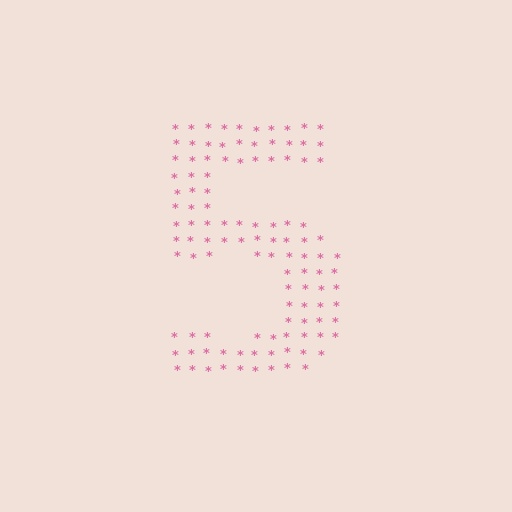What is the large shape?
The large shape is the digit 5.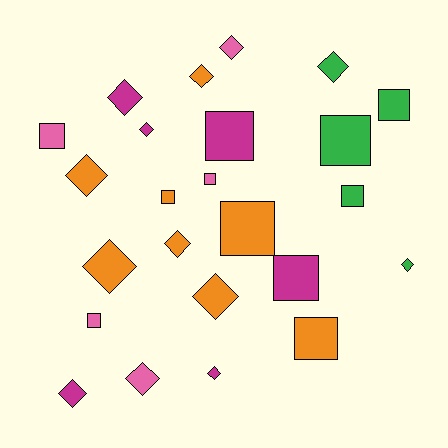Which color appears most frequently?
Orange, with 8 objects.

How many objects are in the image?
There are 24 objects.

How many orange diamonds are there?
There are 5 orange diamonds.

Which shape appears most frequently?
Diamond, with 13 objects.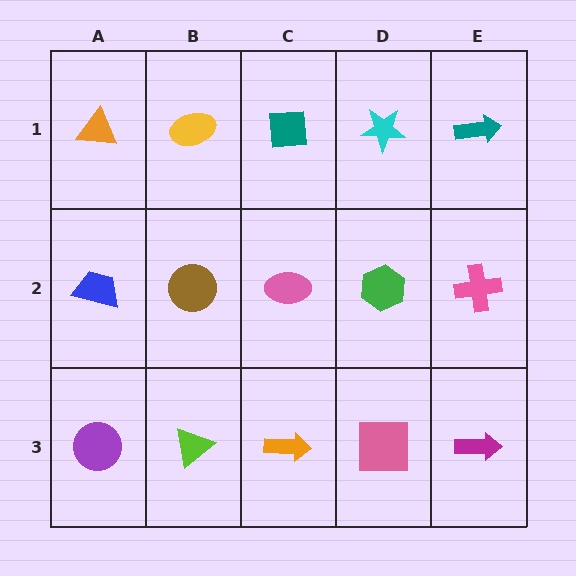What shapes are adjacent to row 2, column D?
A cyan star (row 1, column D), a pink square (row 3, column D), a pink ellipse (row 2, column C), a pink cross (row 2, column E).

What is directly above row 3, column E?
A pink cross.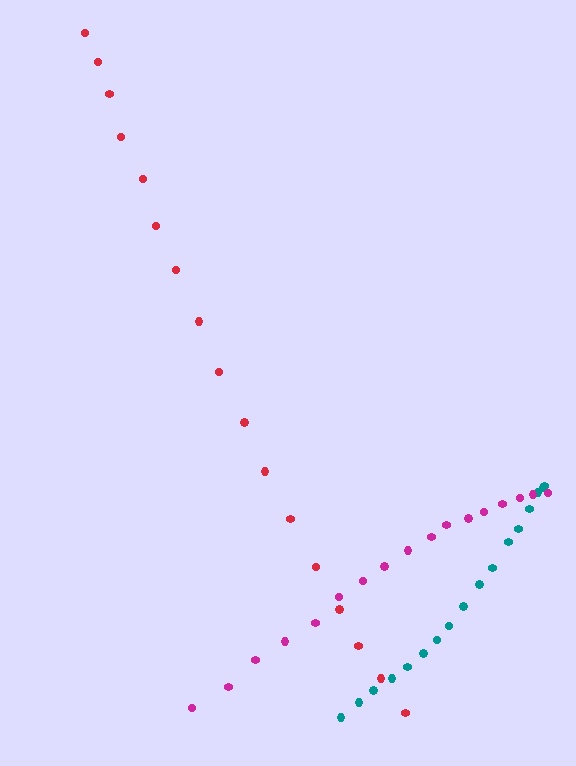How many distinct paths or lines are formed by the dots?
There are 3 distinct paths.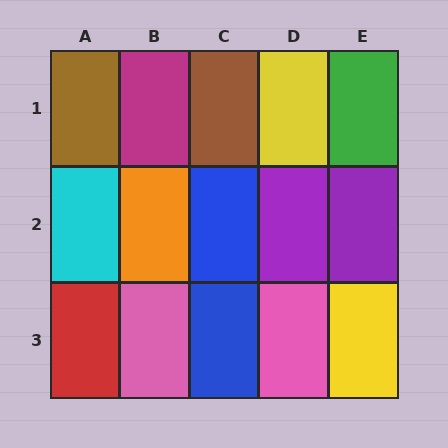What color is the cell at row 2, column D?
Purple.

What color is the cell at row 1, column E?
Green.